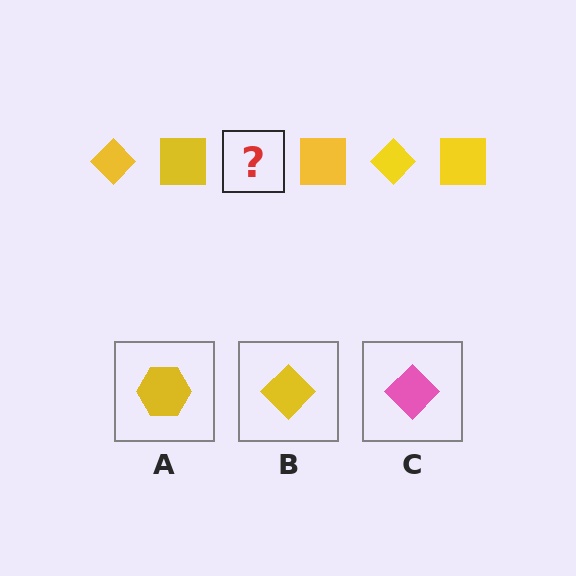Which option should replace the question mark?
Option B.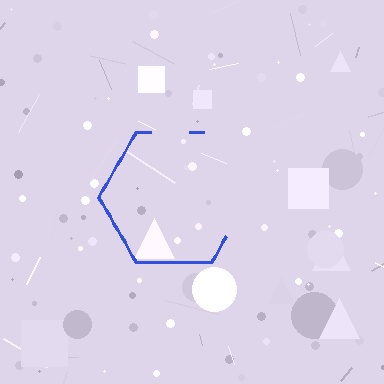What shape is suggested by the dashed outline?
The dashed outline suggests a hexagon.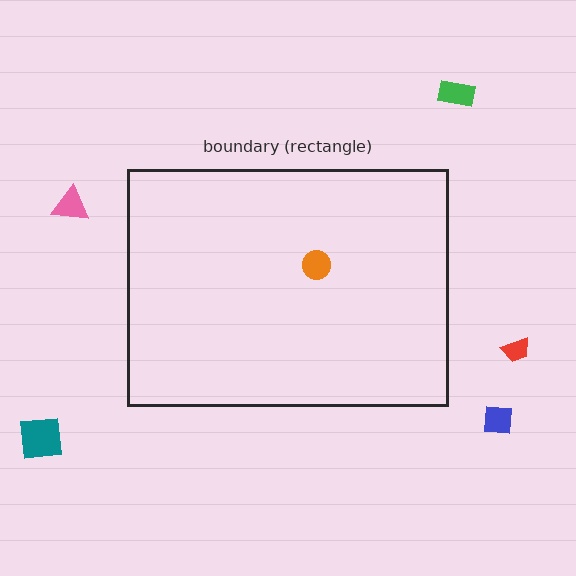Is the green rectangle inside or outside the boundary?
Outside.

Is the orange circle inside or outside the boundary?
Inside.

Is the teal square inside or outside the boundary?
Outside.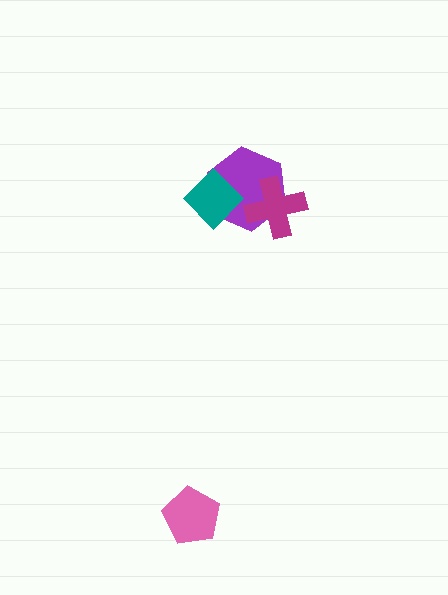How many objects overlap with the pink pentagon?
0 objects overlap with the pink pentagon.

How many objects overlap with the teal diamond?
1 object overlaps with the teal diamond.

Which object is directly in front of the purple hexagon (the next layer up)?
The teal diamond is directly in front of the purple hexagon.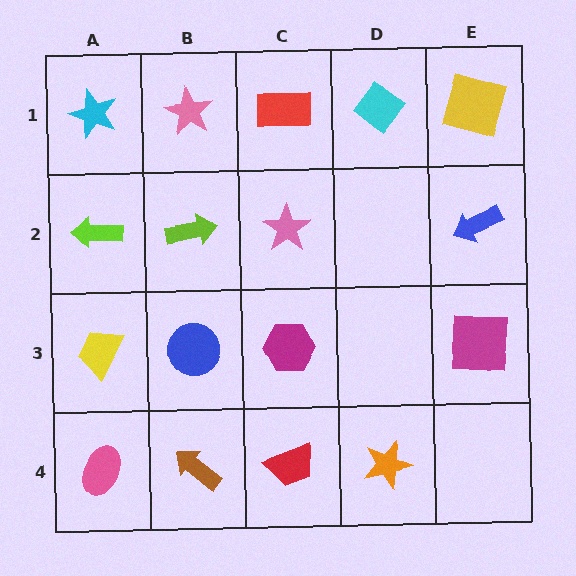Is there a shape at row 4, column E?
No, that cell is empty.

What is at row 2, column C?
A pink star.